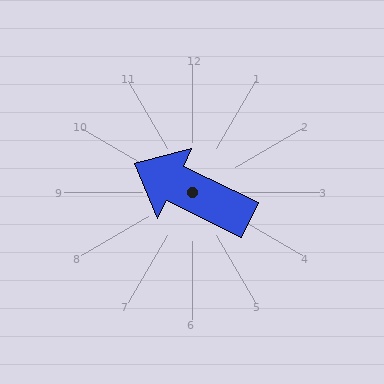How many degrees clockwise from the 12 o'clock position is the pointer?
Approximately 296 degrees.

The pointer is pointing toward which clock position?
Roughly 10 o'clock.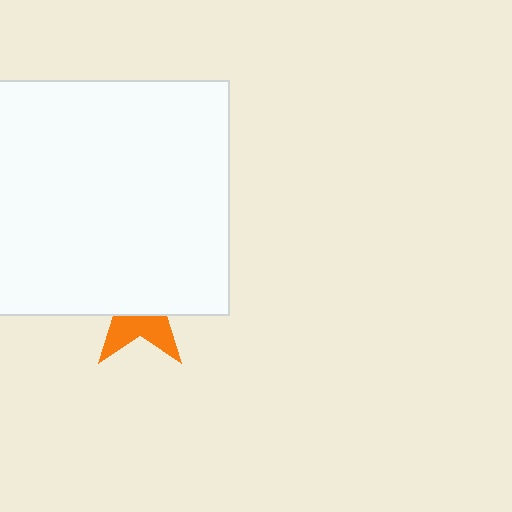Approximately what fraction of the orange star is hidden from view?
Roughly 63% of the orange star is hidden behind the white rectangle.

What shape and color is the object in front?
The object in front is a white rectangle.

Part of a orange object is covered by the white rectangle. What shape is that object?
It is a star.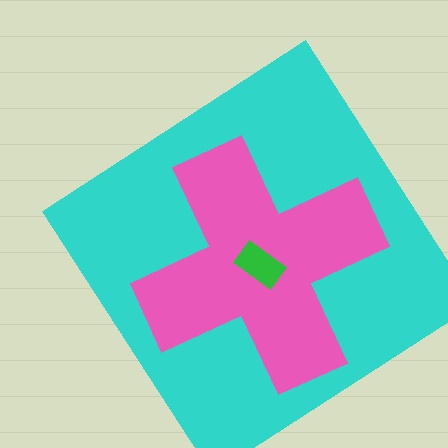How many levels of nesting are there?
3.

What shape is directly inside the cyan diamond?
The pink cross.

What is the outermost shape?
The cyan diamond.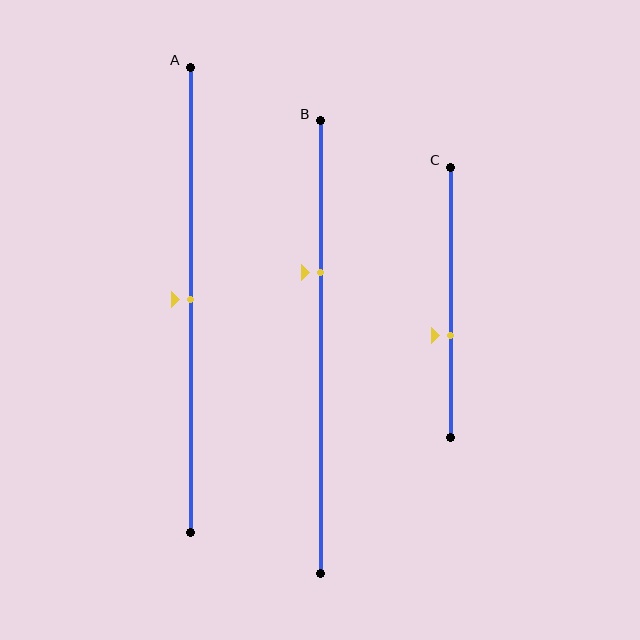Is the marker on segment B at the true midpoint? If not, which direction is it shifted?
No, the marker on segment B is shifted upward by about 17% of the segment length.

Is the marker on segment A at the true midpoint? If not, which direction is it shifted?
Yes, the marker on segment A is at the true midpoint.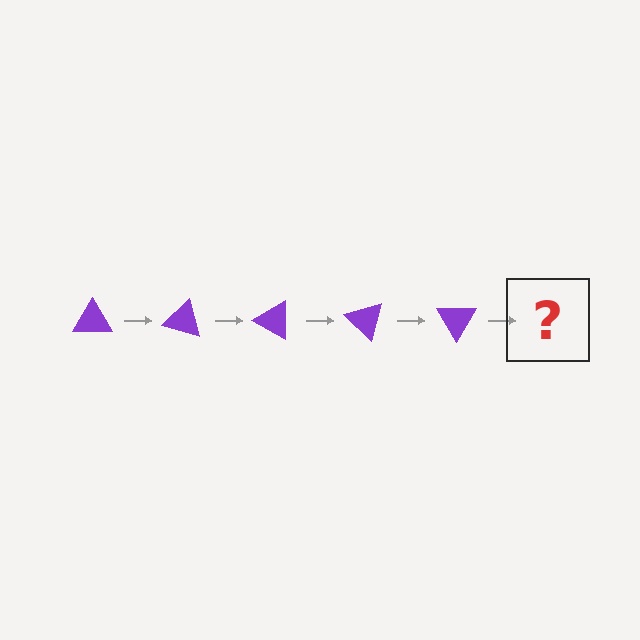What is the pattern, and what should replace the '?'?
The pattern is that the triangle rotates 15 degrees each step. The '?' should be a purple triangle rotated 75 degrees.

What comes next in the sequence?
The next element should be a purple triangle rotated 75 degrees.